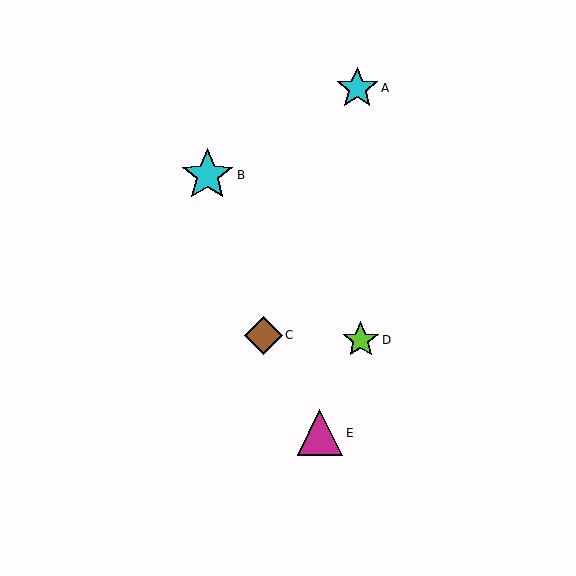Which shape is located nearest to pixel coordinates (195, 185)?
The cyan star (labeled B) at (207, 175) is nearest to that location.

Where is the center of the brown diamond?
The center of the brown diamond is at (263, 335).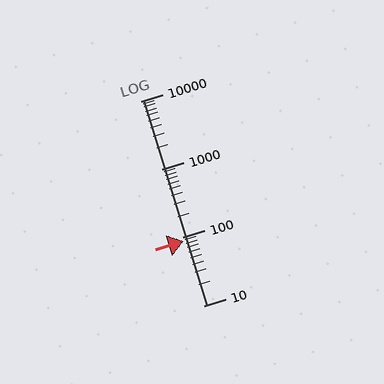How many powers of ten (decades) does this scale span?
The scale spans 3 decades, from 10 to 10000.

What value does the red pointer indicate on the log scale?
The pointer indicates approximately 87.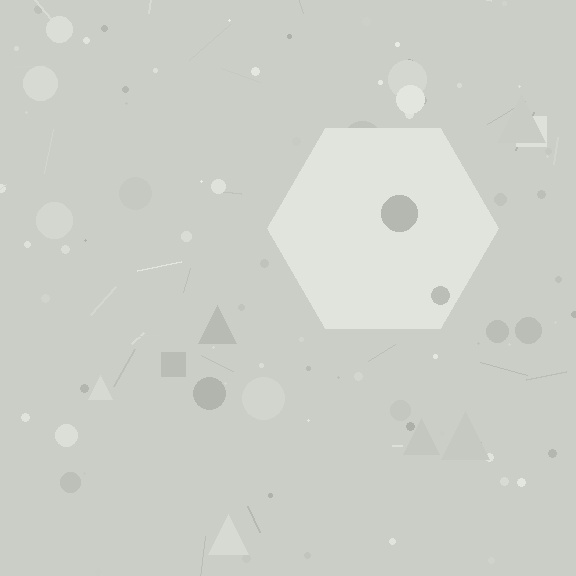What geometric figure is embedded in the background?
A hexagon is embedded in the background.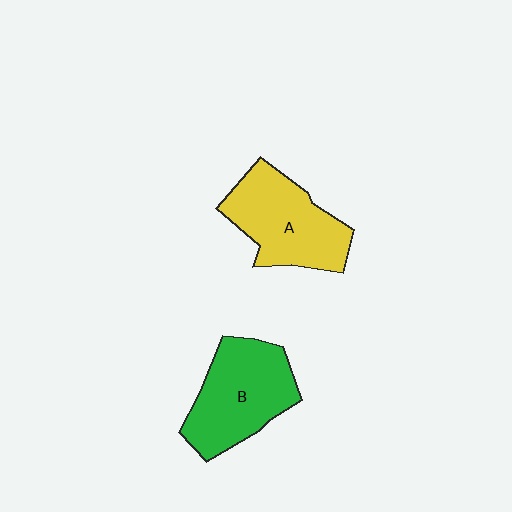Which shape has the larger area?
Shape B (green).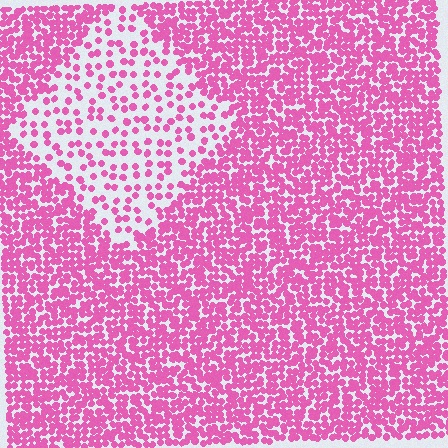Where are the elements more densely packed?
The elements are more densely packed outside the diamond boundary.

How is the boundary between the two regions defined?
The boundary is defined by a change in element density (approximately 2.6x ratio). All elements are the same color, size, and shape.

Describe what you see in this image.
The image contains small pink elements arranged at two different densities. A diamond-shaped region is visible where the elements are less densely packed than the surrounding area.